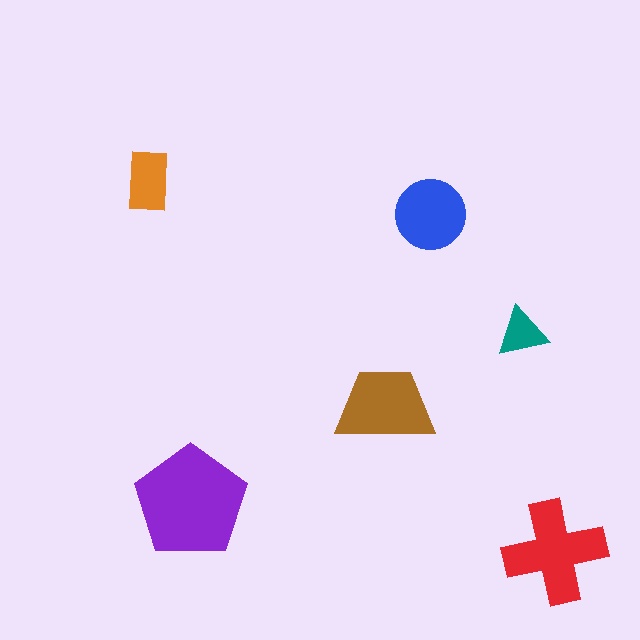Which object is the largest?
The purple pentagon.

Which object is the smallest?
The teal triangle.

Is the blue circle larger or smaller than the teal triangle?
Larger.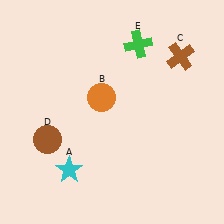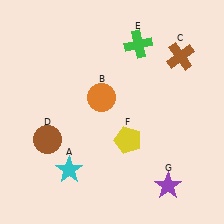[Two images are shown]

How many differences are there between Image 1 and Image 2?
There are 2 differences between the two images.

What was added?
A yellow pentagon (F), a purple star (G) were added in Image 2.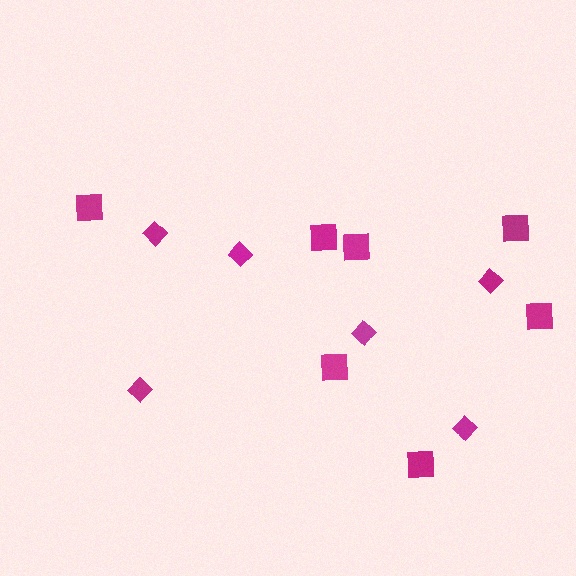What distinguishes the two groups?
There are 2 groups: one group of diamonds (6) and one group of squares (7).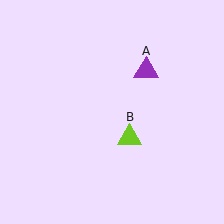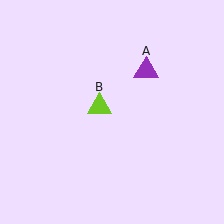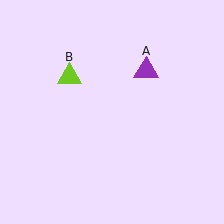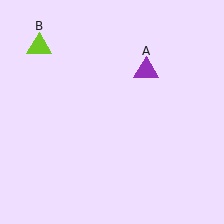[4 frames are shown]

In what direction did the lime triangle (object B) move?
The lime triangle (object B) moved up and to the left.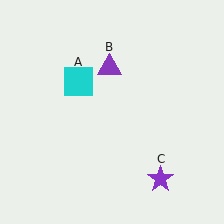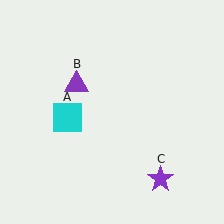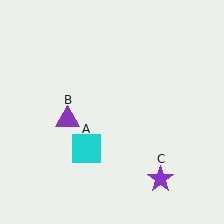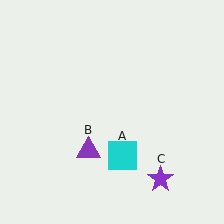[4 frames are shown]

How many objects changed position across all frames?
2 objects changed position: cyan square (object A), purple triangle (object B).